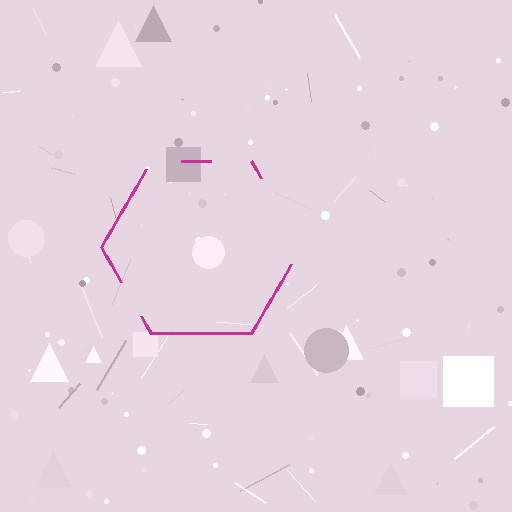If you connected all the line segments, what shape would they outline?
They would outline a hexagon.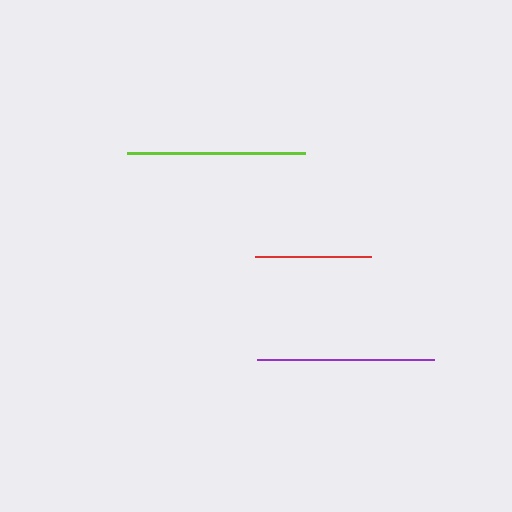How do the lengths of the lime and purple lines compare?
The lime and purple lines are approximately the same length.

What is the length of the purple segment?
The purple segment is approximately 177 pixels long.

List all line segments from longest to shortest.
From longest to shortest: lime, purple, red.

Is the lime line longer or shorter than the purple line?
The lime line is longer than the purple line.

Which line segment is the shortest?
The red line is the shortest at approximately 116 pixels.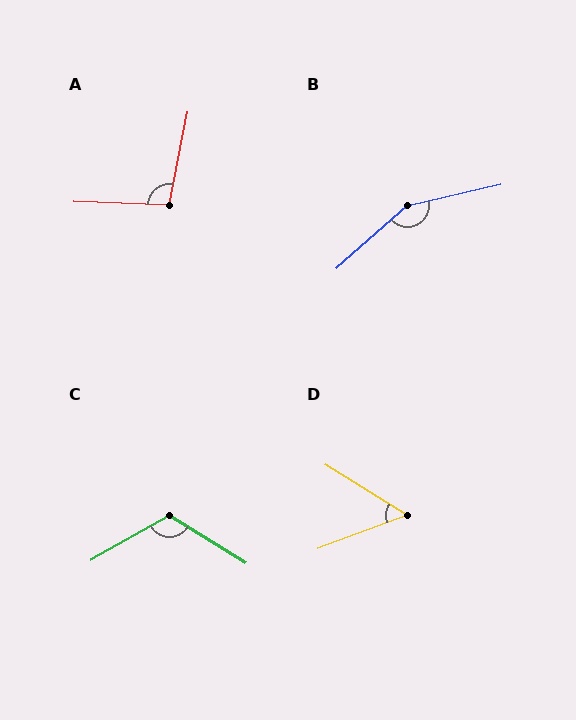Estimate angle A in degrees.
Approximately 99 degrees.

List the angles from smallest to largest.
D (52°), A (99°), C (119°), B (151°).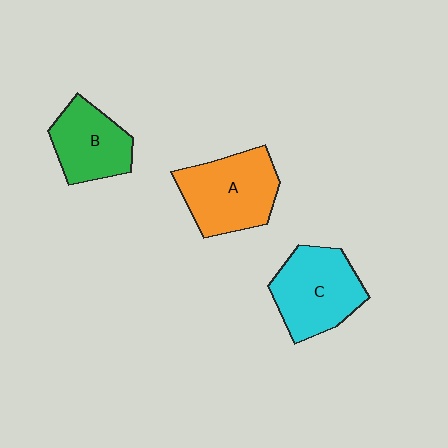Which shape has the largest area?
Shape A (orange).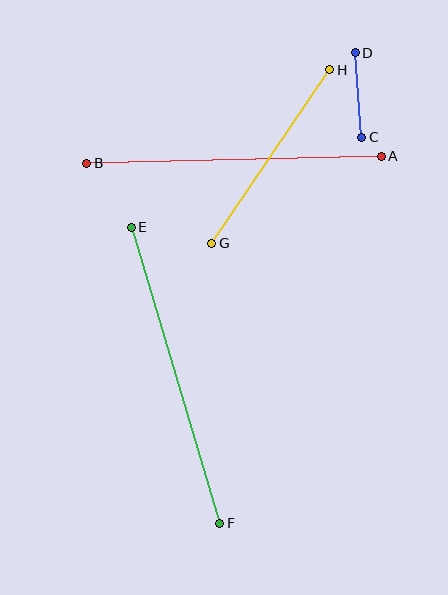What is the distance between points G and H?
The distance is approximately 210 pixels.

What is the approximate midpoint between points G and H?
The midpoint is at approximately (271, 157) pixels.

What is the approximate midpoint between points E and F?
The midpoint is at approximately (176, 375) pixels.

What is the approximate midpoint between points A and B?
The midpoint is at approximately (234, 160) pixels.